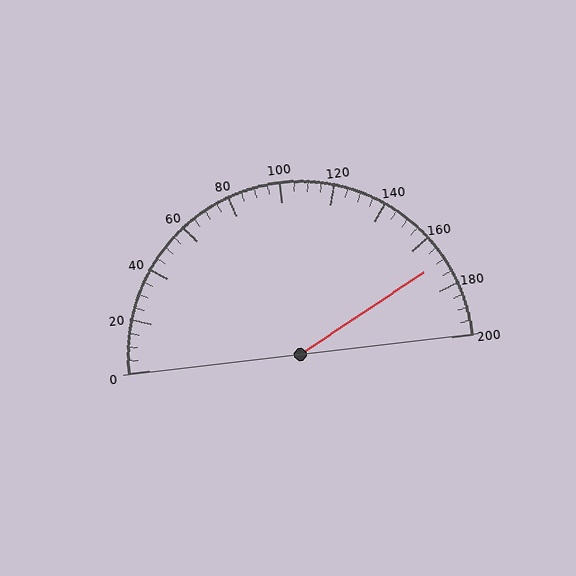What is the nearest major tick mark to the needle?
The nearest major tick mark is 160.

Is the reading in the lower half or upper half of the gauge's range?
The reading is in the upper half of the range (0 to 200).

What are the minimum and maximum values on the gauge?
The gauge ranges from 0 to 200.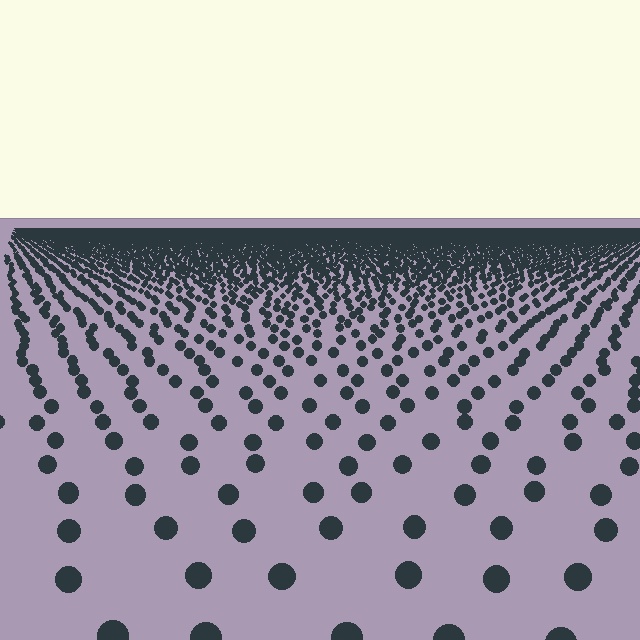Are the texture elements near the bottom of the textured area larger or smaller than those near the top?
Larger. Near the bottom, elements are closer to the viewer and appear at a bigger on-screen size.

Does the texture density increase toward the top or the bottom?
Density increases toward the top.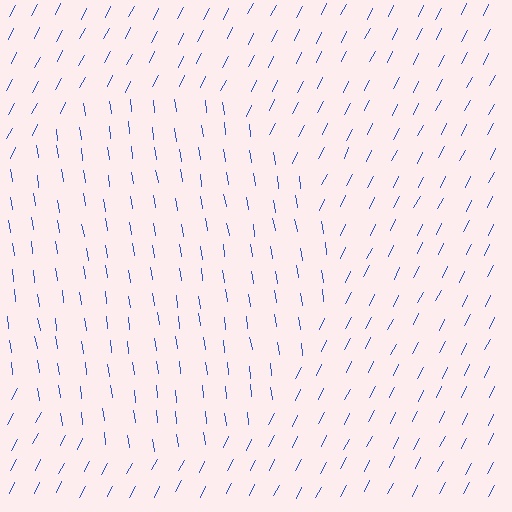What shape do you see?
I see a circle.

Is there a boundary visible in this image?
Yes, there is a texture boundary formed by a change in line orientation.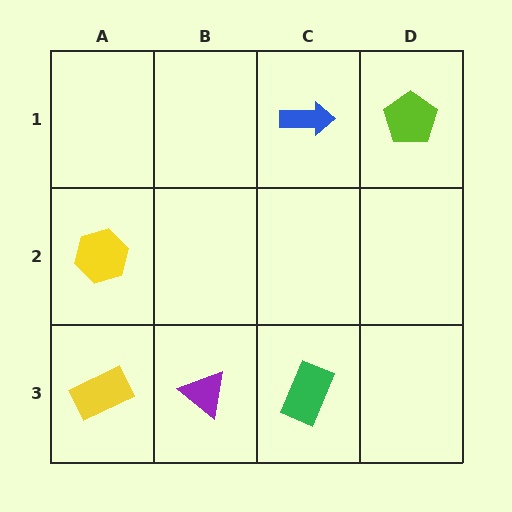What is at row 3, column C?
A green rectangle.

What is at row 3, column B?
A purple triangle.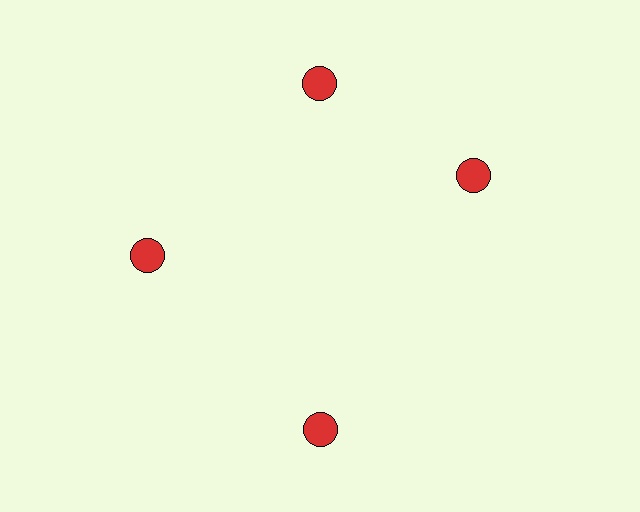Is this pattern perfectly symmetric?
No. The 4 red circles are arranged in a ring, but one element near the 3 o'clock position is rotated out of alignment along the ring, breaking the 4-fold rotational symmetry.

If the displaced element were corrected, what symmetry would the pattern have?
It would have 4-fold rotational symmetry — the pattern would map onto itself every 90 degrees.